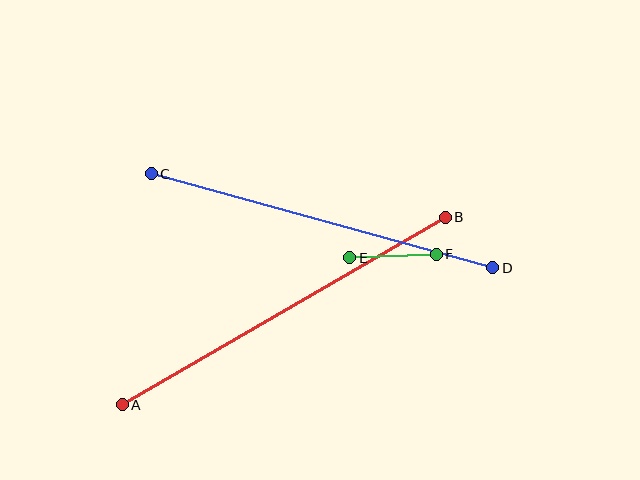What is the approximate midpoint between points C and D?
The midpoint is at approximately (322, 221) pixels.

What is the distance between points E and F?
The distance is approximately 86 pixels.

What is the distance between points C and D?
The distance is approximately 354 pixels.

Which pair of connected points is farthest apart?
Points A and B are farthest apart.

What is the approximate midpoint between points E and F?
The midpoint is at approximately (393, 256) pixels.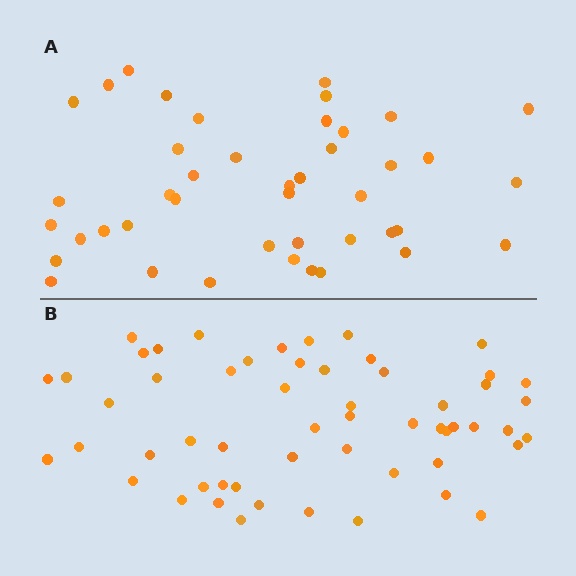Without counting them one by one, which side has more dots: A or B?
Region B (the bottom region) has more dots.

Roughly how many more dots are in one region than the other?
Region B has approximately 15 more dots than region A.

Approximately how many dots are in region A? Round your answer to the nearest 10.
About 40 dots. (The exact count is 43, which rounds to 40.)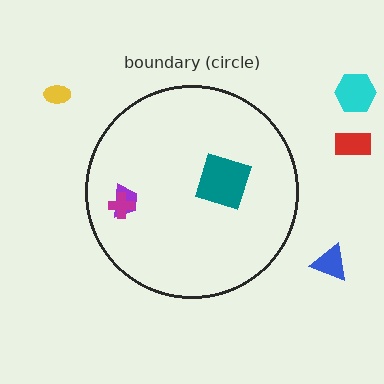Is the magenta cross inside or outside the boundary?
Inside.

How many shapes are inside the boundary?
3 inside, 4 outside.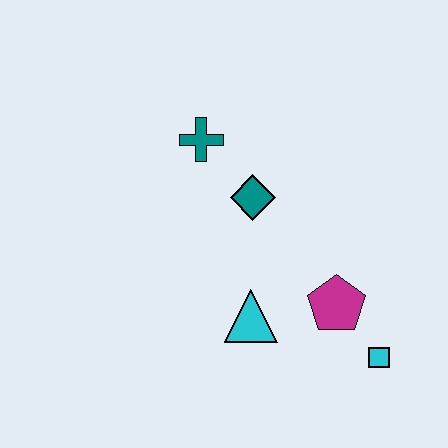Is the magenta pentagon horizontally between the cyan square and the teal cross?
Yes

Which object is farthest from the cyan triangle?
The teal cross is farthest from the cyan triangle.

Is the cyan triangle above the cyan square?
Yes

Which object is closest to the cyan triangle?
The magenta pentagon is closest to the cyan triangle.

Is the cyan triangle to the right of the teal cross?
Yes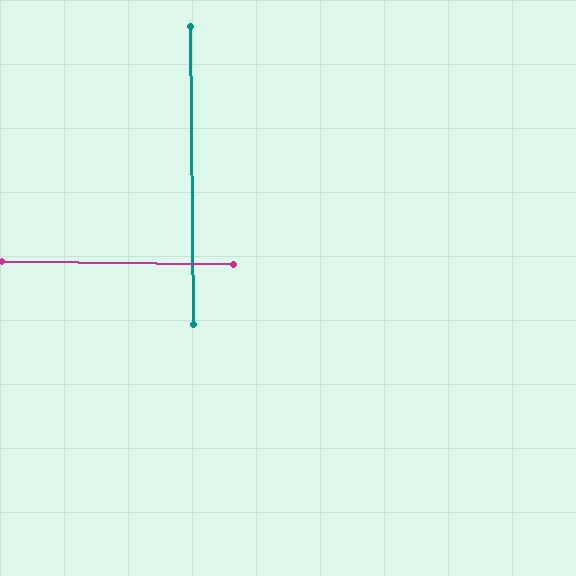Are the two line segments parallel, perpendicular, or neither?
Perpendicular — they meet at approximately 89°.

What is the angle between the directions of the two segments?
Approximately 89 degrees.